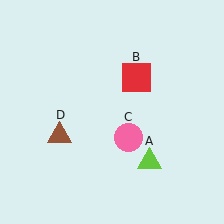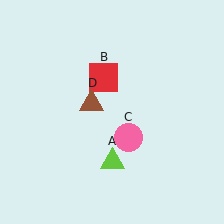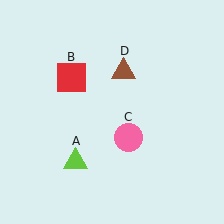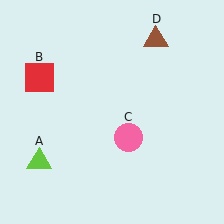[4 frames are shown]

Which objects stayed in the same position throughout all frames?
Pink circle (object C) remained stationary.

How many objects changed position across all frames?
3 objects changed position: lime triangle (object A), red square (object B), brown triangle (object D).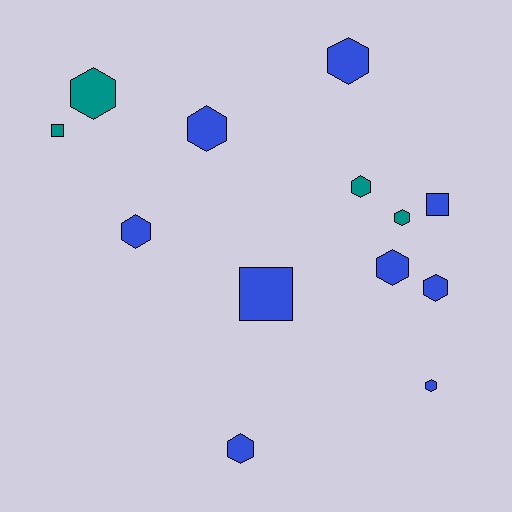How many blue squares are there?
There are 2 blue squares.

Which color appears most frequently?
Blue, with 9 objects.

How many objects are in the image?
There are 13 objects.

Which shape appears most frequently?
Hexagon, with 10 objects.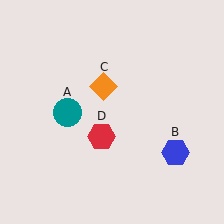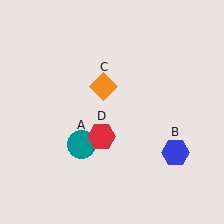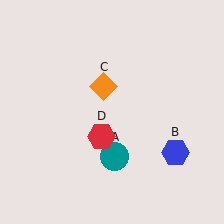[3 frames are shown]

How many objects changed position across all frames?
1 object changed position: teal circle (object A).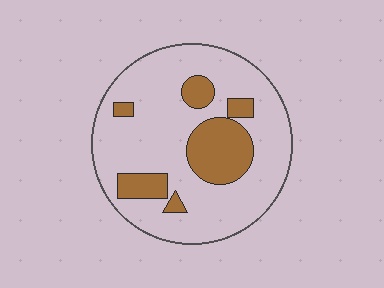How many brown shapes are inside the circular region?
6.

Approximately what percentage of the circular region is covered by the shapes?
Approximately 20%.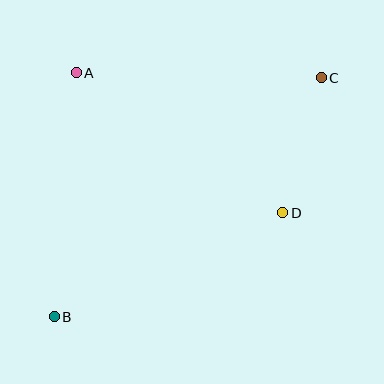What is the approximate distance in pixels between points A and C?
The distance between A and C is approximately 245 pixels.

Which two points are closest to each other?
Points C and D are closest to each other.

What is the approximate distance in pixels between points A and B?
The distance between A and B is approximately 245 pixels.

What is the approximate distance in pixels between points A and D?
The distance between A and D is approximately 250 pixels.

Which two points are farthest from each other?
Points B and C are farthest from each other.